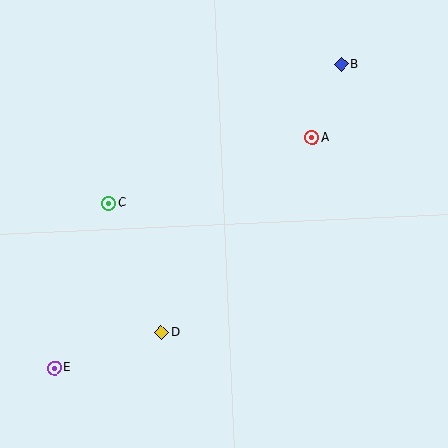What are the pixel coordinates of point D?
Point D is at (161, 333).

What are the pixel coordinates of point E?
Point E is at (54, 368).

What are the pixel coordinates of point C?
Point C is at (109, 203).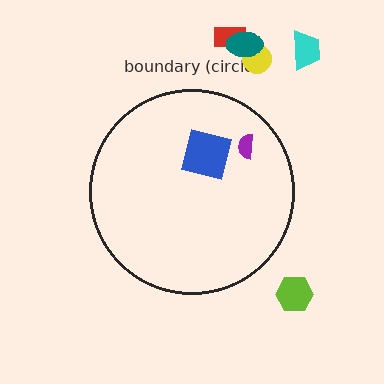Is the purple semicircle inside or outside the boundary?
Inside.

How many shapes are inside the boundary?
2 inside, 5 outside.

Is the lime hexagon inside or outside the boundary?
Outside.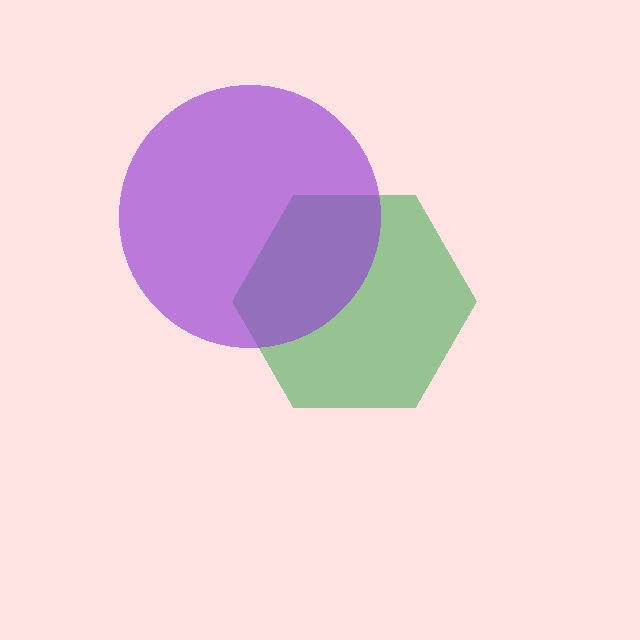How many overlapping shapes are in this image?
There are 2 overlapping shapes in the image.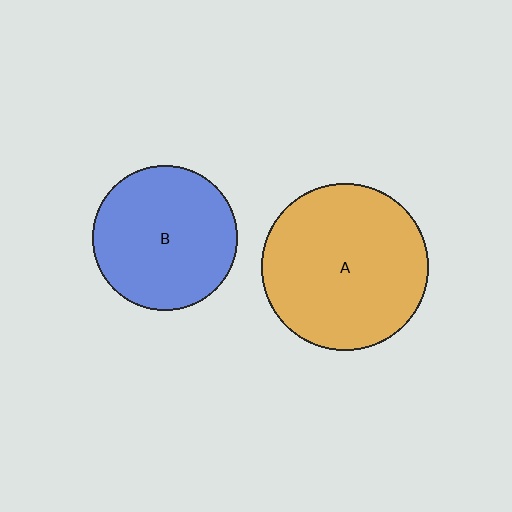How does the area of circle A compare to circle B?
Approximately 1.3 times.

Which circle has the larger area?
Circle A (orange).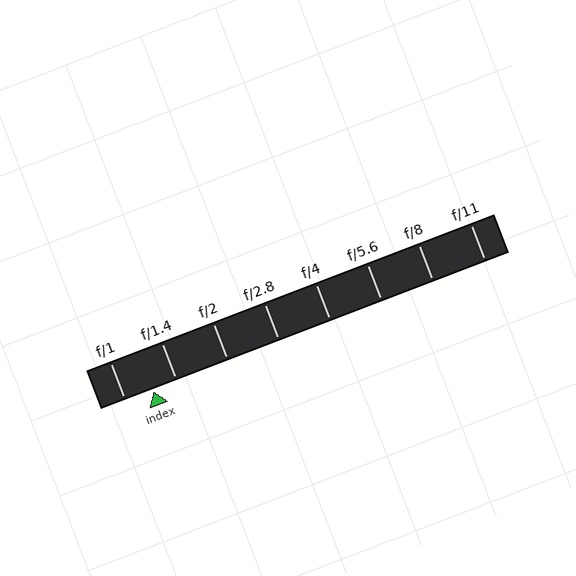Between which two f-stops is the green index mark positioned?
The index mark is between f/1 and f/1.4.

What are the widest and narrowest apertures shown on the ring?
The widest aperture shown is f/1 and the narrowest is f/11.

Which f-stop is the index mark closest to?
The index mark is closest to f/1.4.